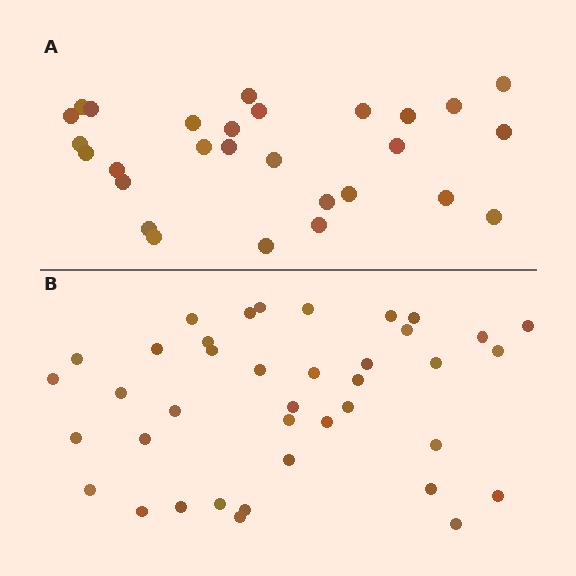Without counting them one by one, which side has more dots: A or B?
Region B (the bottom region) has more dots.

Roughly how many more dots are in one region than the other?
Region B has roughly 12 or so more dots than region A.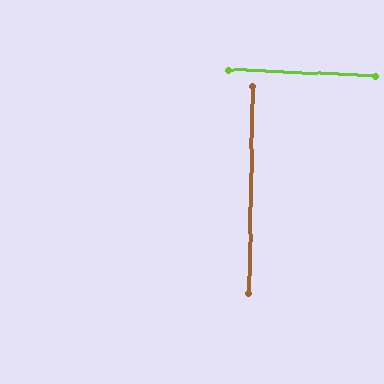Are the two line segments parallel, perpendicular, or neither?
Perpendicular — they meet at approximately 89°.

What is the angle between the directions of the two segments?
Approximately 89 degrees.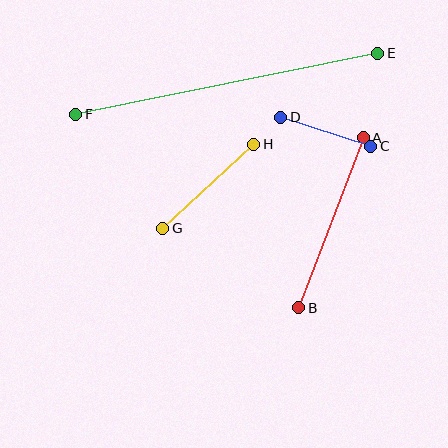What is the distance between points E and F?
The distance is approximately 308 pixels.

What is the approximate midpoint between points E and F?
The midpoint is at approximately (227, 84) pixels.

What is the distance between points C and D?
The distance is approximately 95 pixels.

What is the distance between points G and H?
The distance is approximately 124 pixels.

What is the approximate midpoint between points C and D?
The midpoint is at approximately (326, 132) pixels.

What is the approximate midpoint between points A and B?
The midpoint is at approximately (331, 223) pixels.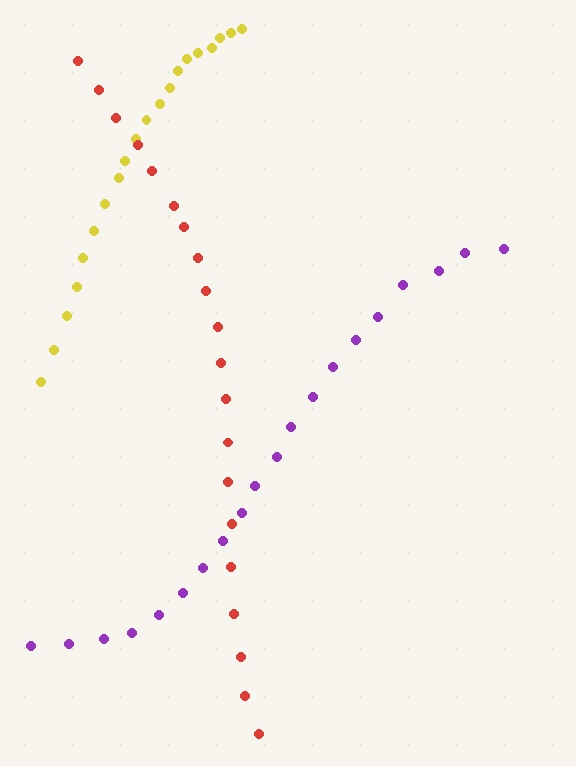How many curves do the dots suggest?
There are 3 distinct paths.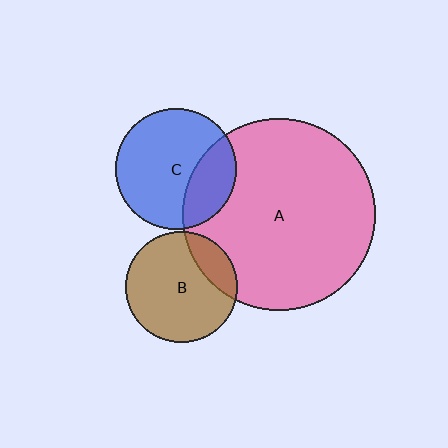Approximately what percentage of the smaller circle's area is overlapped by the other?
Approximately 20%.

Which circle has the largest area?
Circle A (pink).